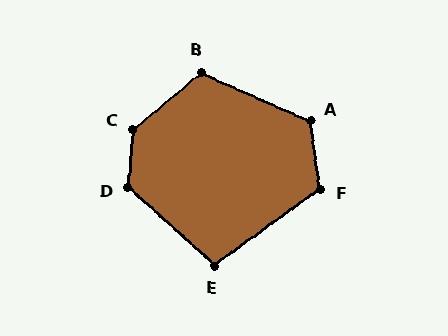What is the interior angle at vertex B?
Approximately 115 degrees (obtuse).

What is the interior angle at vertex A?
Approximately 122 degrees (obtuse).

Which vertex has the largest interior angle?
C, at approximately 136 degrees.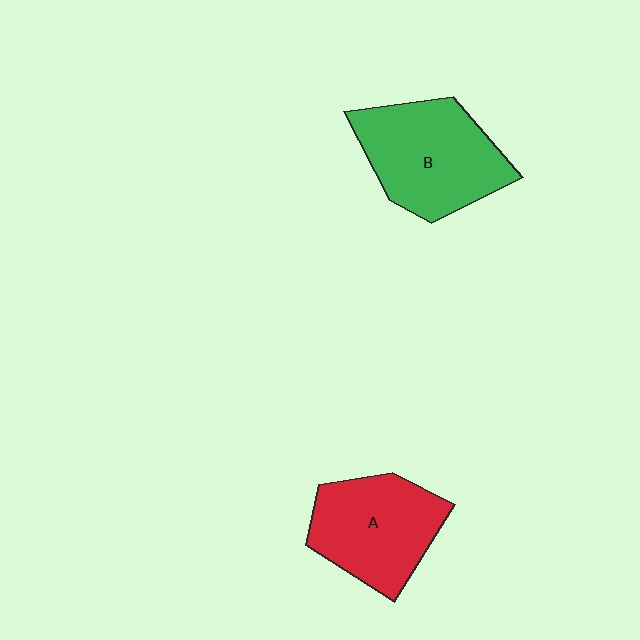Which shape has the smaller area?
Shape A (red).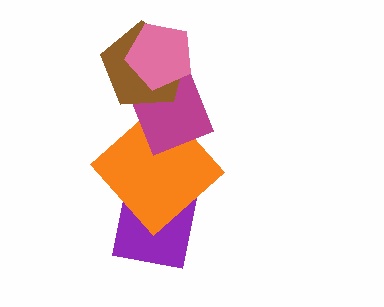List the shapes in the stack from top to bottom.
From top to bottom: the pink pentagon, the brown pentagon, the magenta diamond, the orange diamond, the purple square.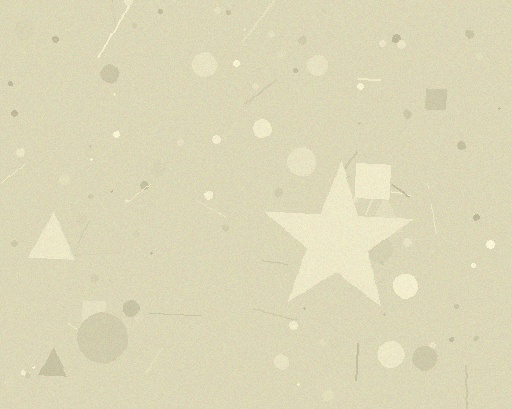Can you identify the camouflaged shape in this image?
The camouflaged shape is a star.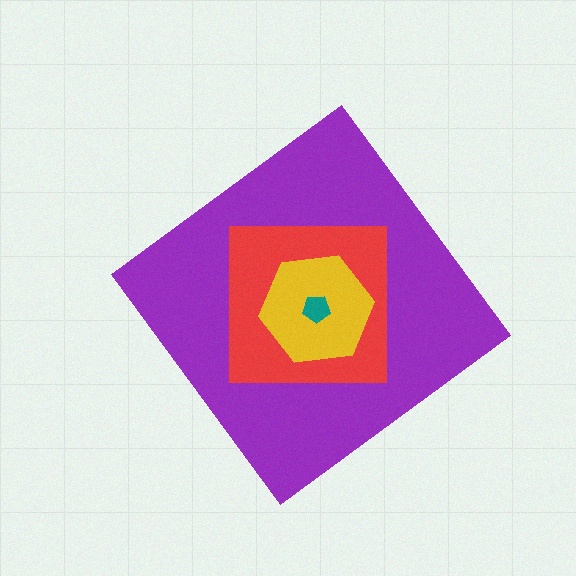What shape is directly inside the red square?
The yellow hexagon.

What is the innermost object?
The teal pentagon.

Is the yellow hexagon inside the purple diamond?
Yes.